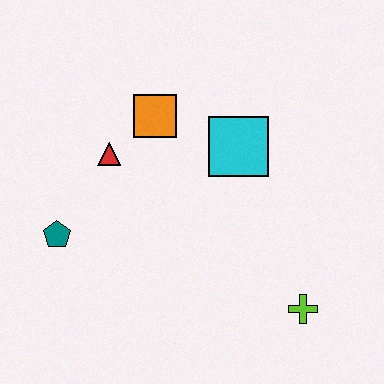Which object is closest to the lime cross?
The cyan square is closest to the lime cross.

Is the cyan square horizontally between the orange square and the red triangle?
No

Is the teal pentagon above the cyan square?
No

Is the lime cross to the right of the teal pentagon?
Yes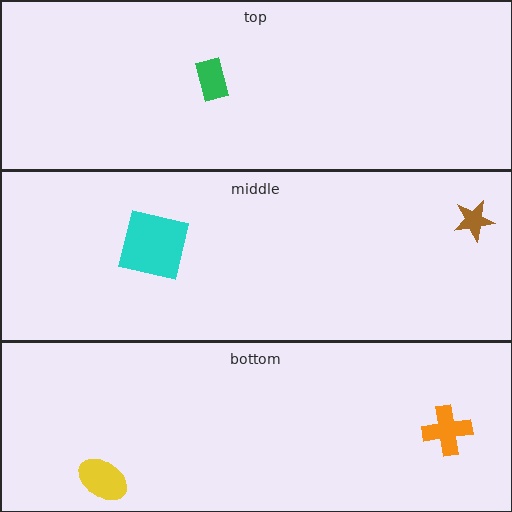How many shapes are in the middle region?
2.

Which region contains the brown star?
The middle region.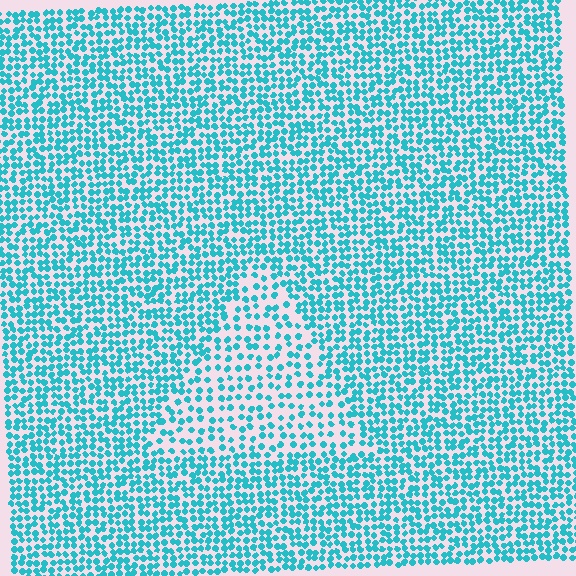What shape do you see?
I see a triangle.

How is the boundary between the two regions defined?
The boundary is defined by a change in element density (approximately 1.8x ratio). All elements are the same color, size, and shape.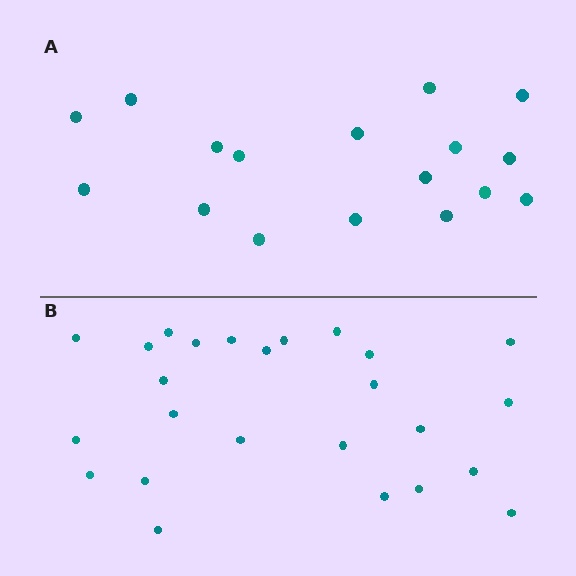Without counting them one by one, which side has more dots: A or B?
Region B (the bottom region) has more dots.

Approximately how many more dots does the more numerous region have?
Region B has roughly 8 or so more dots than region A.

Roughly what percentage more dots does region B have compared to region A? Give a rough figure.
About 45% more.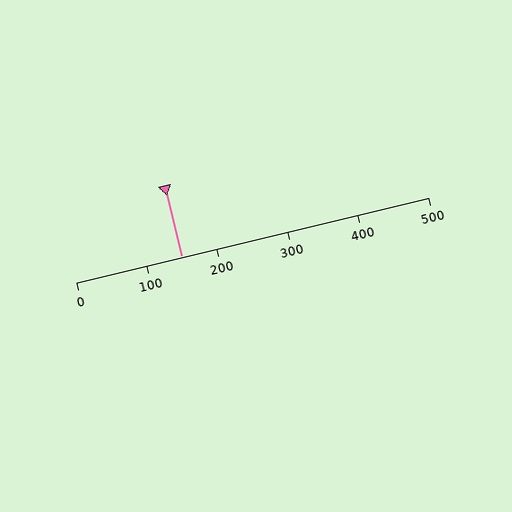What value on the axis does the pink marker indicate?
The marker indicates approximately 150.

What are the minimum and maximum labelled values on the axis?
The axis runs from 0 to 500.